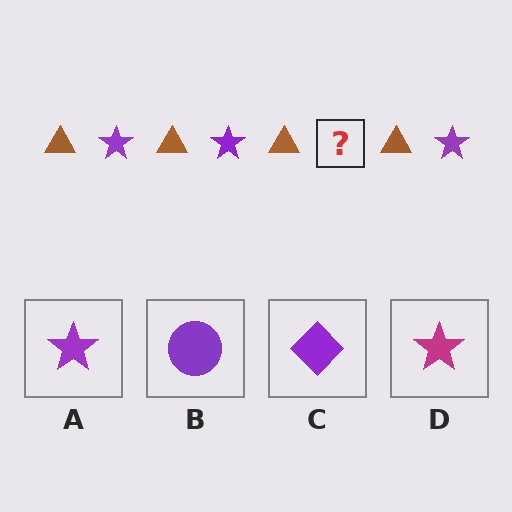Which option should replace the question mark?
Option A.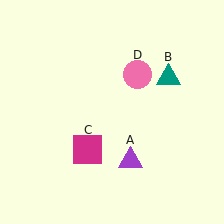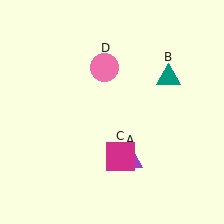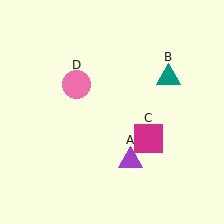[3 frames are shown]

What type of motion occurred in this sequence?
The magenta square (object C), pink circle (object D) rotated counterclockwise around the center of the scene.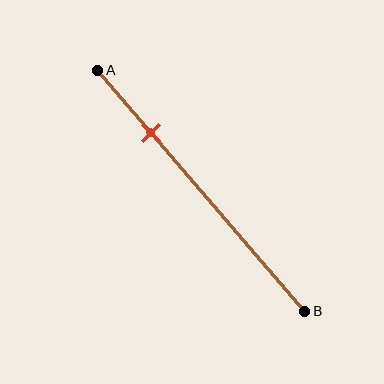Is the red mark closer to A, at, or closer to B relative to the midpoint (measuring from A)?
The red mark is closer to point A than the midpoint of segment AB.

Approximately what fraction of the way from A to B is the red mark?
The red mark is approximately 25% of the way from A to B.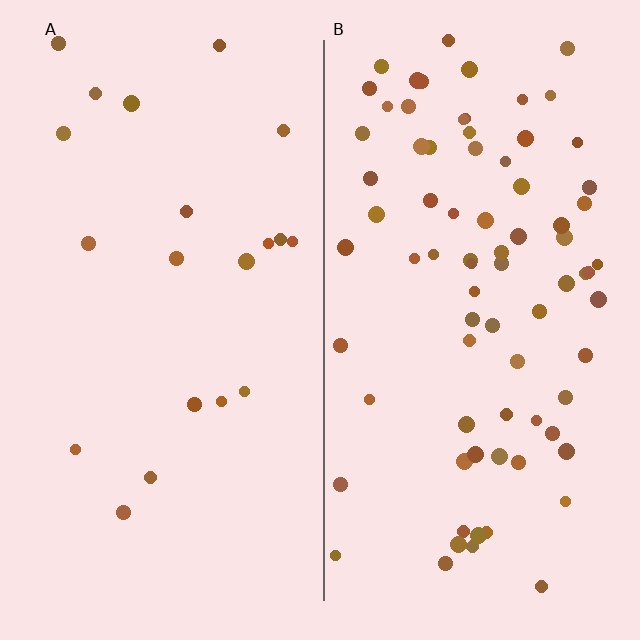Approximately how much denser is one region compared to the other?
Approximately 3.9× — region B over region A.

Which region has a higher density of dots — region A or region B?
B (the right).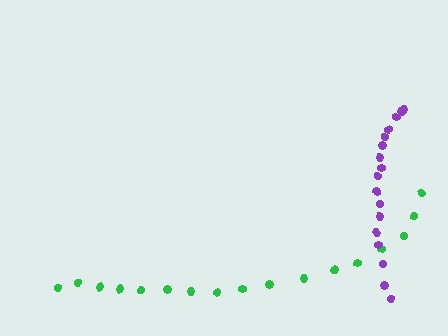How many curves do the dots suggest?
There are 2 distinct paths.